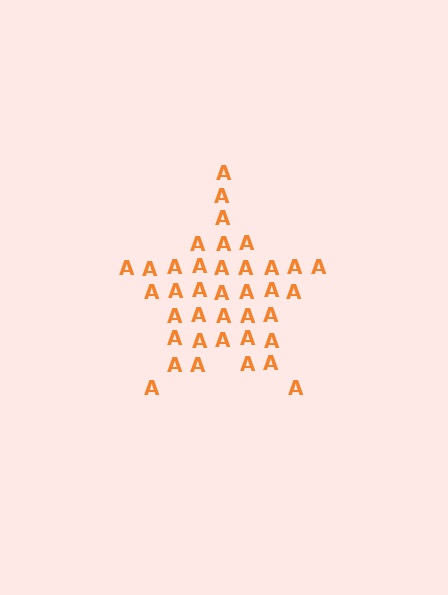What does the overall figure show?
The overall figure shows a star.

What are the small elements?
The small elements are letter A's.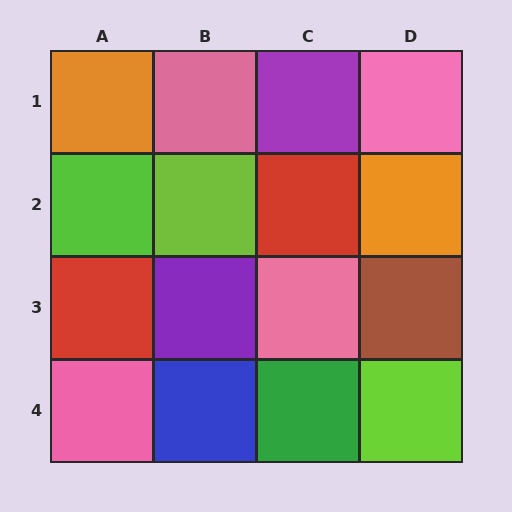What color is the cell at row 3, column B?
Purple.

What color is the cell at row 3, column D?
Brown.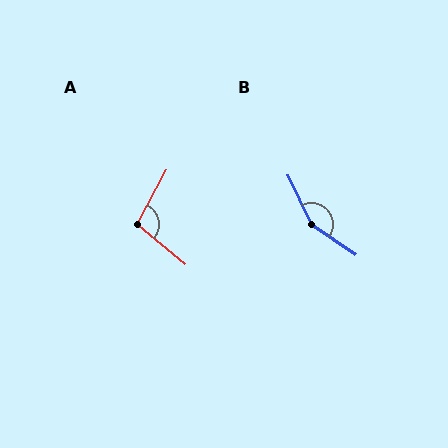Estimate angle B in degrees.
Approximately 151 degrees.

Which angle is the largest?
B, at approximately 151 degrees.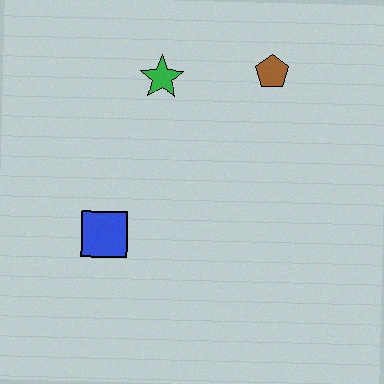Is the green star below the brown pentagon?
Yes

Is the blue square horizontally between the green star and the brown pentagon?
No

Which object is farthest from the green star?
The blue square is farthest from the green star.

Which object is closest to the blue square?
The green star is closest to the blue square.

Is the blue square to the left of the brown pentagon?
Yes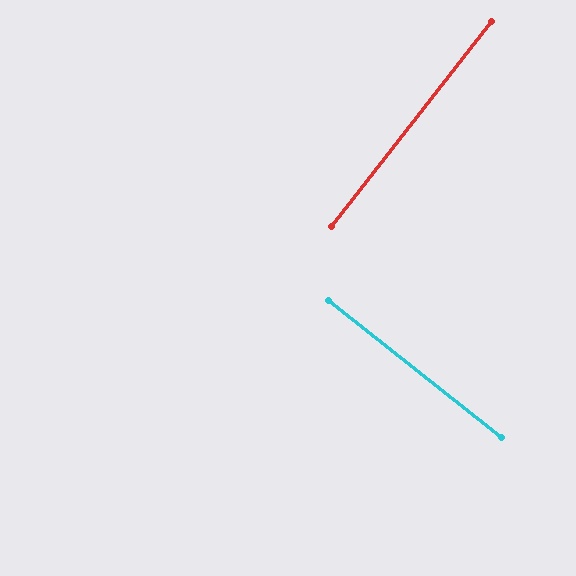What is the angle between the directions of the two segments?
Approximately 90 degrees.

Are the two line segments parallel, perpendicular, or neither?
Perpendicular — they meet at approximately 90°.